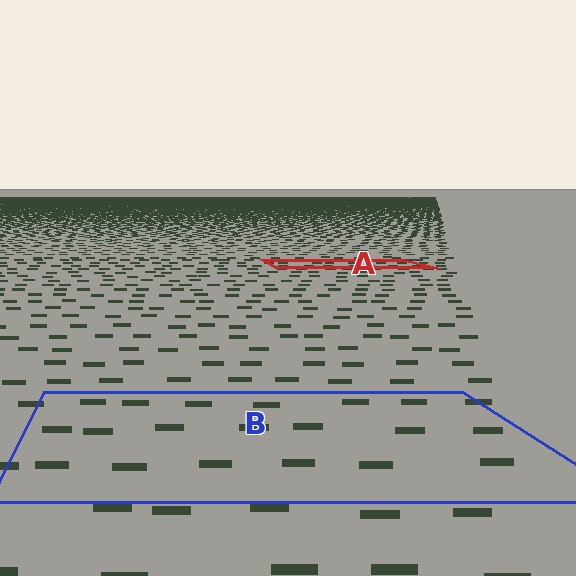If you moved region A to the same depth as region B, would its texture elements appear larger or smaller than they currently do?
They would appear larger. At a closer depth, the same texture elements are projected at a bigger on-screen size.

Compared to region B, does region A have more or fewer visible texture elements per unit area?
Region A has more texture elements per unit area — they are packed more densely because it is farther away.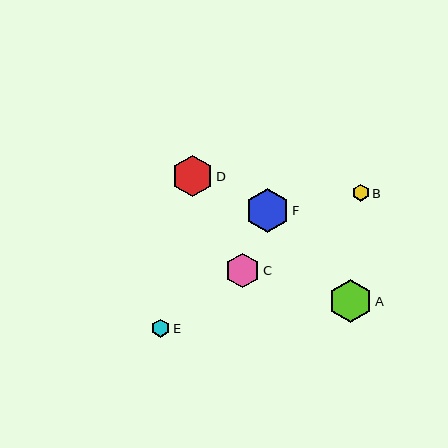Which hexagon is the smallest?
Hexagon B is the smallest with a size of approximately 17 pixels.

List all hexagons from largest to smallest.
From largest to smallest: F, A, D, C, E, B.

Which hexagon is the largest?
Hexagon F is the largest with a size of approximately 43 pixels.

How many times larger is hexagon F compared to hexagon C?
Hexagon F is approximately 1.3 times the size of hexagon C.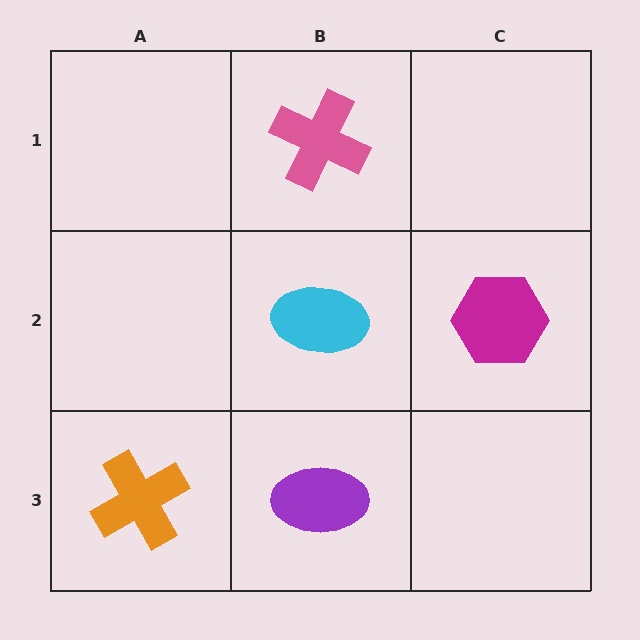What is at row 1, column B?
A pink cross.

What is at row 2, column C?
A magenta hexagon.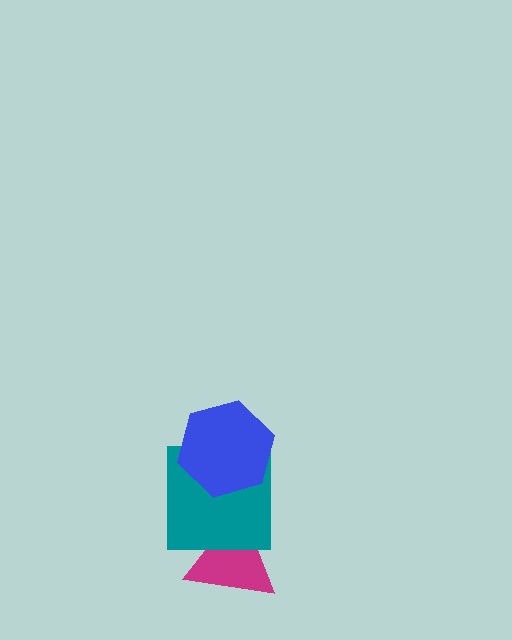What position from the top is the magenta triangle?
The magenta triangle is 3rd from the top.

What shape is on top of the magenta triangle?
The teal square is on top of the magenta triangle.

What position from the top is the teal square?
The teal square is 2nd from the top.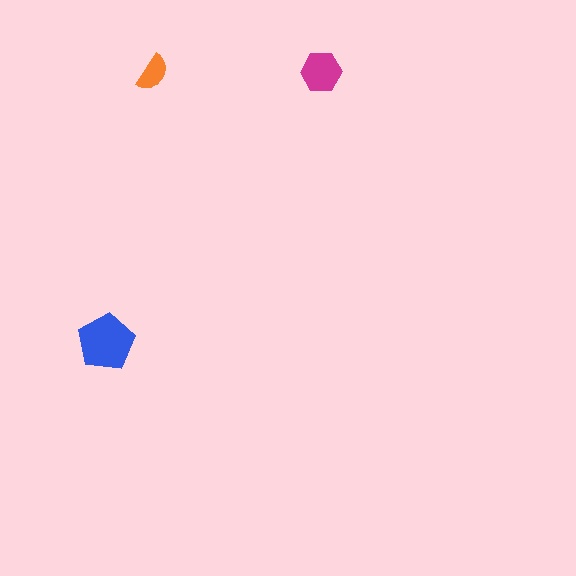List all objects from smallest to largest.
The orange semicircle, the magenta hexagon, the blue pentagon.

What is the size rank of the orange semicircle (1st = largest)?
3rd.